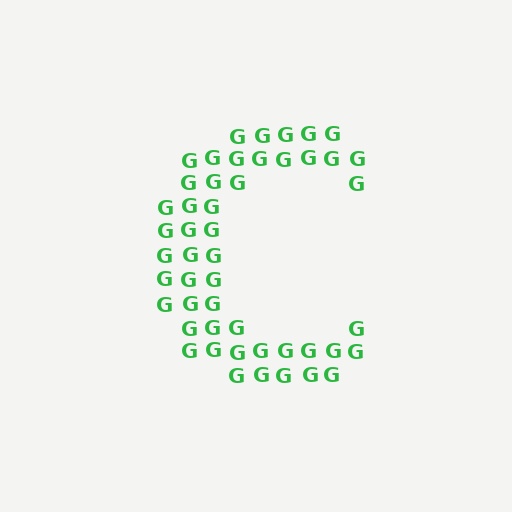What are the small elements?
The small elements are letter G's.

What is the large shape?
The large shape is the letter C.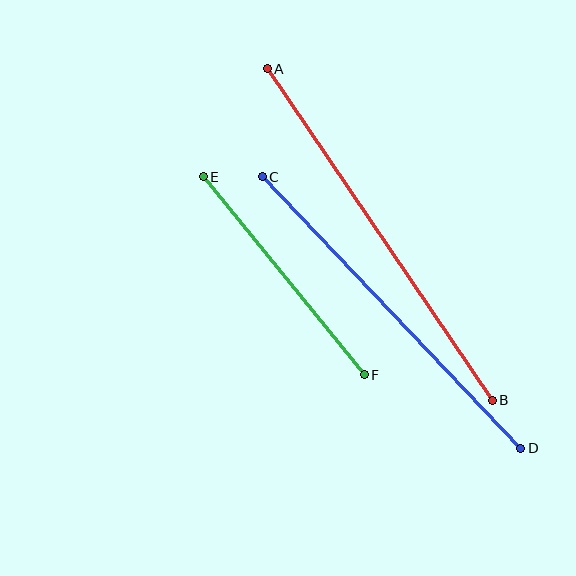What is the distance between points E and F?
The distance is approximately 255 pixels.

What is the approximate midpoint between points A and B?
The midpoint is at approximately (380, 234) pixels.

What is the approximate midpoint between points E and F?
The midpoint is at approximately (284, 276) pixels.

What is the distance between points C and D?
The distance is approximately 375 pixels.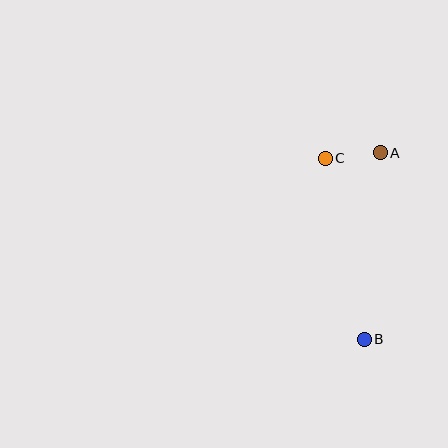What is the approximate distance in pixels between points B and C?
The distance between B and C is approximately 185 pixels.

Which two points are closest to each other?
Points A and C are closest to each other.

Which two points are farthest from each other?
Points A and B are farthest from each other.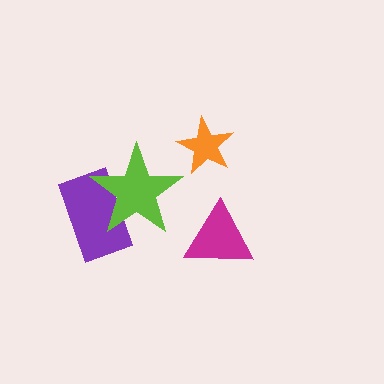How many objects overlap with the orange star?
0 objects overlap with the orange star.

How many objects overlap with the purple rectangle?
1 object overlaps with the purple rectangle.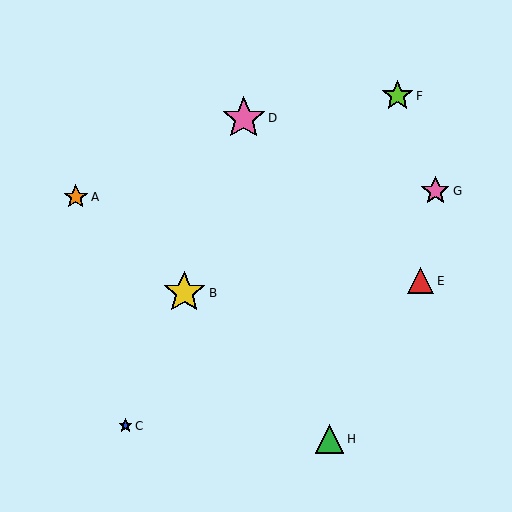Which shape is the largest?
The pink star (labeled D) is the largest.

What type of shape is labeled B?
Shape B is a yellow star.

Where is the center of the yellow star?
The center of the yellow star is at (184, 293).